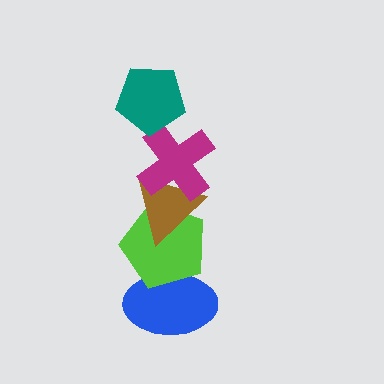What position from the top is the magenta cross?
The magenta cross is 2nd from the top.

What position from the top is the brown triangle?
The brown triangle is 3rd from the top.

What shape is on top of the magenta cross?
The teal pentagon is on top of the magenta cross.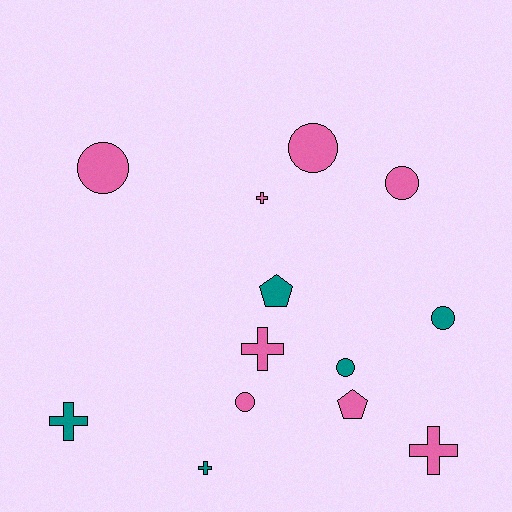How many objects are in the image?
There are 13 objects.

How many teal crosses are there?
There are 2 teal crosses.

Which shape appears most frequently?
Circle, with 6 objects.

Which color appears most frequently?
Pink, with 8 objects.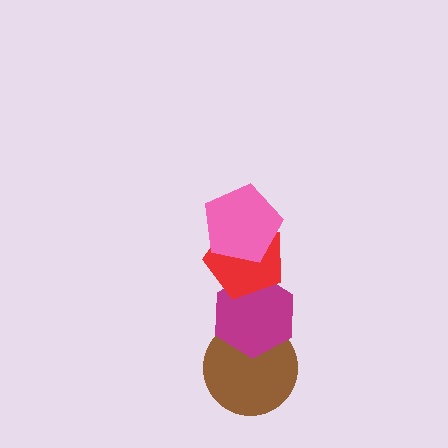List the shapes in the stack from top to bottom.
From top to bottom: the pink pentagon, the red pentagon, the magenta hexagon, the brown circle.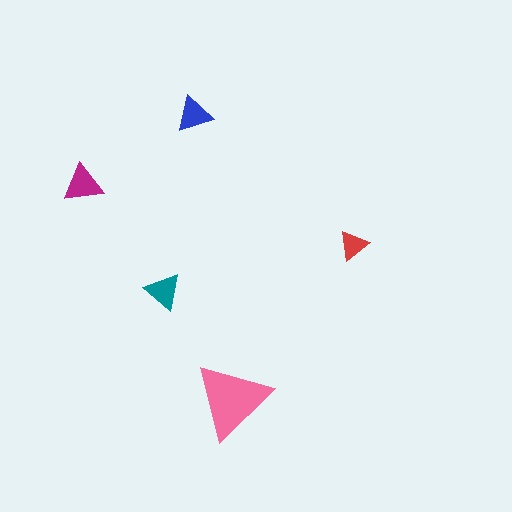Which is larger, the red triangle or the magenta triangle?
The magenta one.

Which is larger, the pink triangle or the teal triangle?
The pink one.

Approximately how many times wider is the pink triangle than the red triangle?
About 2.5 times wider.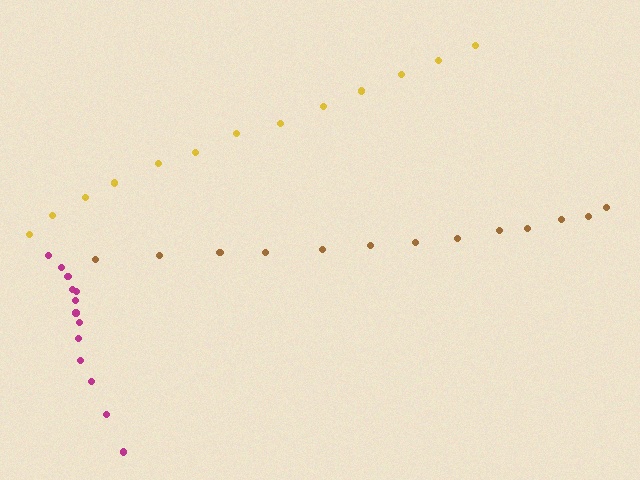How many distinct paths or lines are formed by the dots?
There are 3 distinct paths.